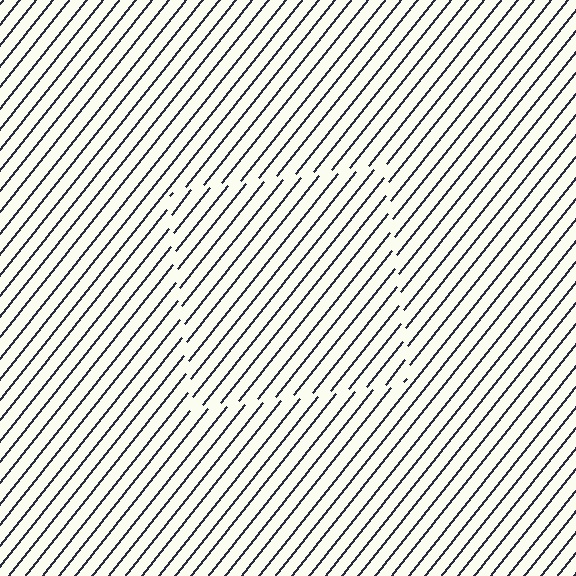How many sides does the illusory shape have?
4 sides — the line-ends trace a square.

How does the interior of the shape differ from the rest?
The interior of the shape contains the same grating, shifted by half a period — the contour is defined by the phase discontinuity where line-ends from the inner and outer gratings abut.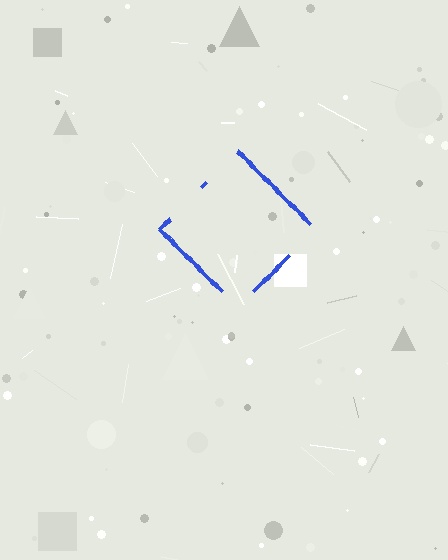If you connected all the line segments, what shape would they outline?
They would outline a diamond.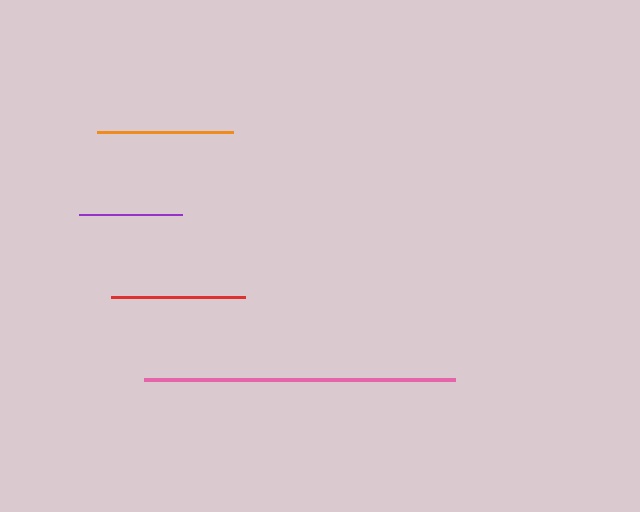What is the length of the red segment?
The red segment is approximately 135 pixels long.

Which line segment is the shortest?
The purple line is the shortest at approximately 104 pixels.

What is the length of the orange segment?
The orange segment is approximately 136 pixels long.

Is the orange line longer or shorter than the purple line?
The orange line is longer than the purple line.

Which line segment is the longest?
The pink line is the longest at approximately 310 pixels.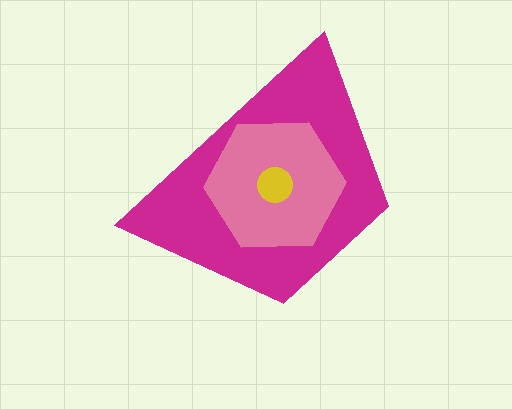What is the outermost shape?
The magenta trapezoid.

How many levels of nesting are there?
3.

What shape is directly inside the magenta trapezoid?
The pink hexagon.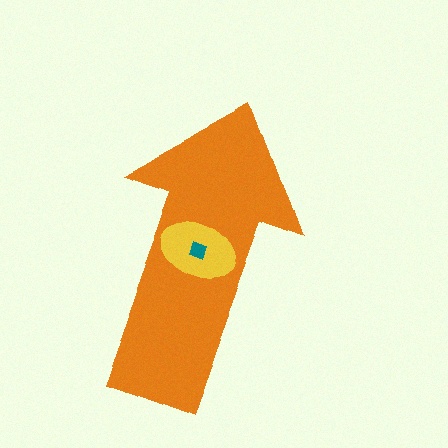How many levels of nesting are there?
3.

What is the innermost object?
The teal diamond.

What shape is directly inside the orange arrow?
The yellow ellipse.